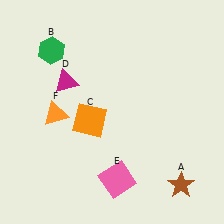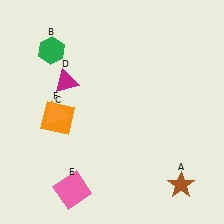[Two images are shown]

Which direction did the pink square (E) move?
The pink square (E) moved left.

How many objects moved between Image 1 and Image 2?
2 objects moved between the two images.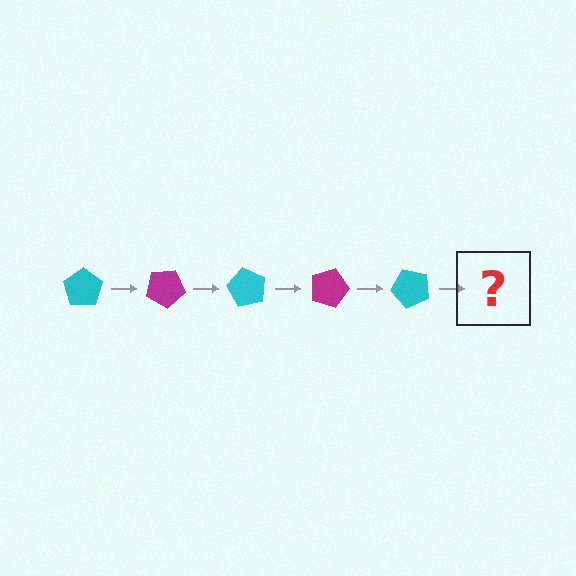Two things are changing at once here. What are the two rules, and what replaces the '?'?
The two rules are that it rotates 30 degrees each step and the color cycles through cyan and magenta. The '?' should be a magenta pentagon, rotated 150 degrees from the start.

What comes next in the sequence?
The next element should be a magenta pentagon, rotated 150 degrees from the start.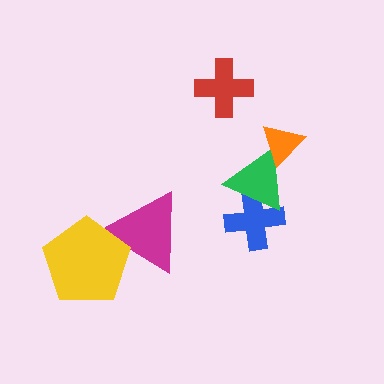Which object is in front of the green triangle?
The orange triangle is in front of the green triangle.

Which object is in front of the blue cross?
The green triangle is in front of the blue cross.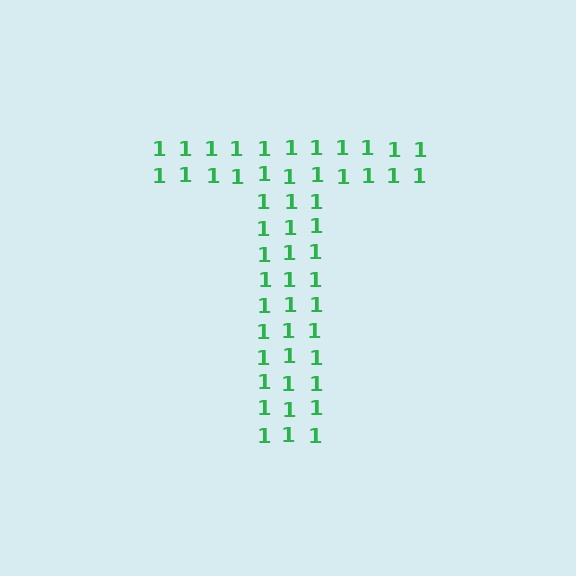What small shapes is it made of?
It is made of small digit 1's.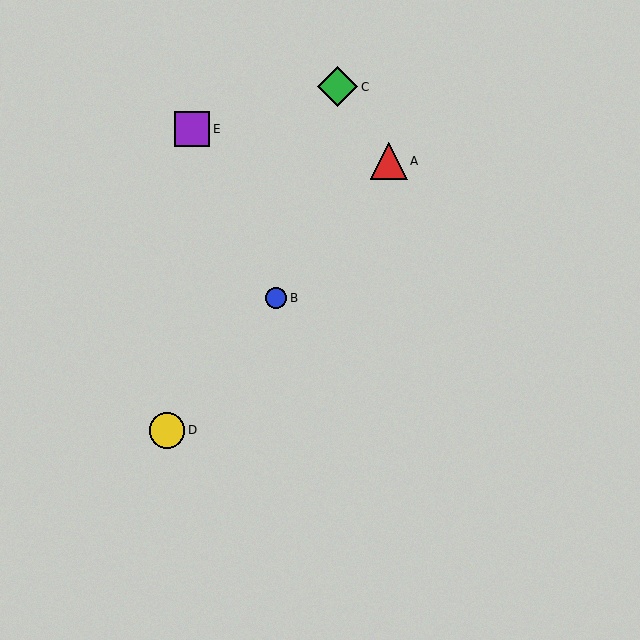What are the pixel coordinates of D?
Object D is at (167, 430).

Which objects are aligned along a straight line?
Objects A, B, D are aligned along a straight line.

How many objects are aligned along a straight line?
3 objects (A, B, D) are aligned along a straight line.